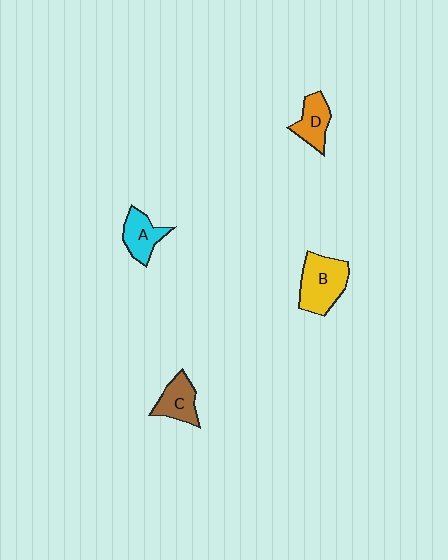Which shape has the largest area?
Shape B (yellow).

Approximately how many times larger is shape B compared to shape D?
Approximately 1.6 times.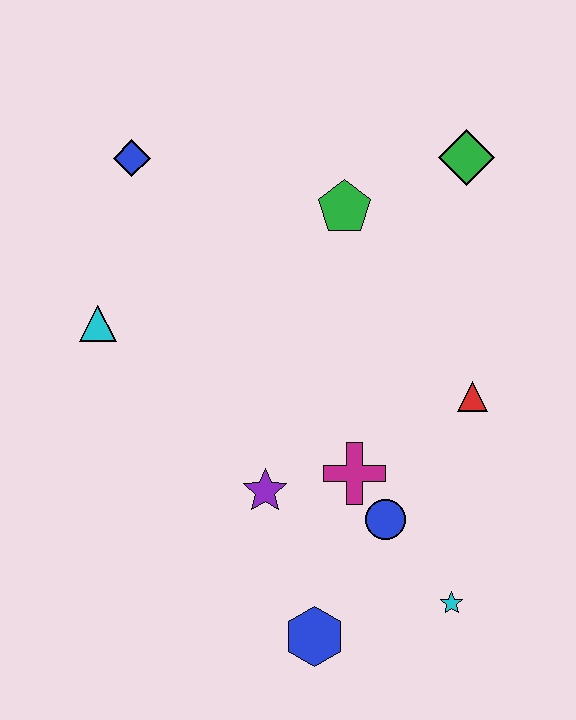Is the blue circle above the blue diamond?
No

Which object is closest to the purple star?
The magenta cross is closest to the purple star.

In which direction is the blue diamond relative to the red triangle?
The blue diamond is to the left of the red triangle.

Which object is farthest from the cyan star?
The blue diamond is farthest from the cyan star.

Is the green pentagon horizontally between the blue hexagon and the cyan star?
Yes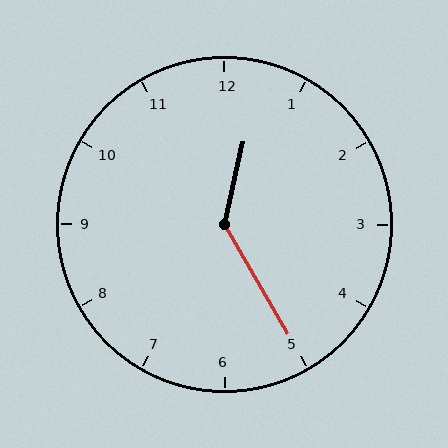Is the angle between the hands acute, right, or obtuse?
It is obtuse.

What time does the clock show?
12:25.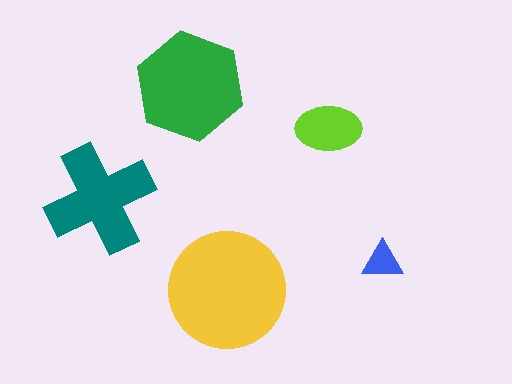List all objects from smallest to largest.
The blue triangle, the lime ellipse, the teal cross, the green hexagon, the yellow circle.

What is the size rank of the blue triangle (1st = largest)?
5th.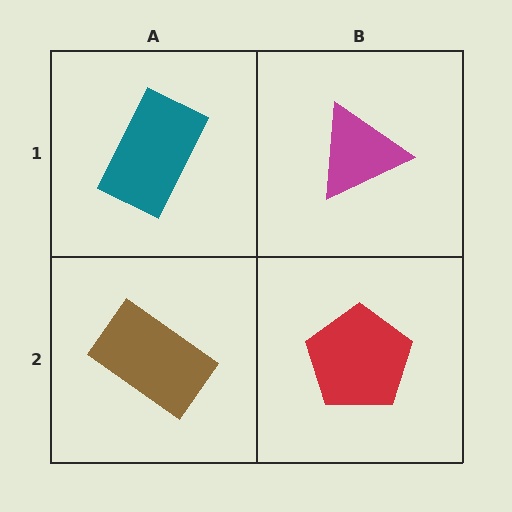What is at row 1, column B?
A magenta triangle.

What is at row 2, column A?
A brown rectangle.